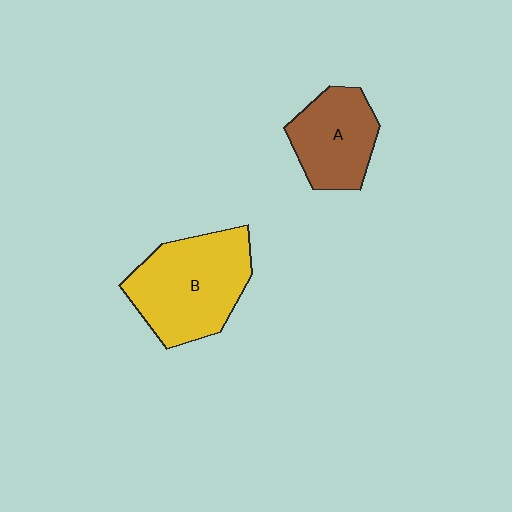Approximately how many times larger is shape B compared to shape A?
Approximately 1.5 times.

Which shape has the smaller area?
Shape A (brown).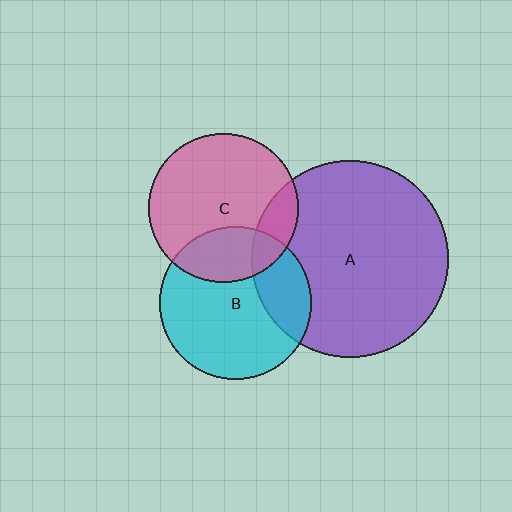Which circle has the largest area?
Circle A (purple).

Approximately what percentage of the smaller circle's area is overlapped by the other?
Approximately 25%.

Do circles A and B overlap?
Yes.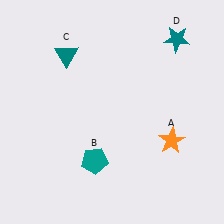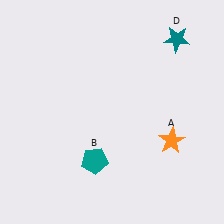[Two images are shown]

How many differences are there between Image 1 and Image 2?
There is 1 difference between the two images.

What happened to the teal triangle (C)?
The teal triangle (C) was removed in Image 2. It was in the top-left area of Image 1.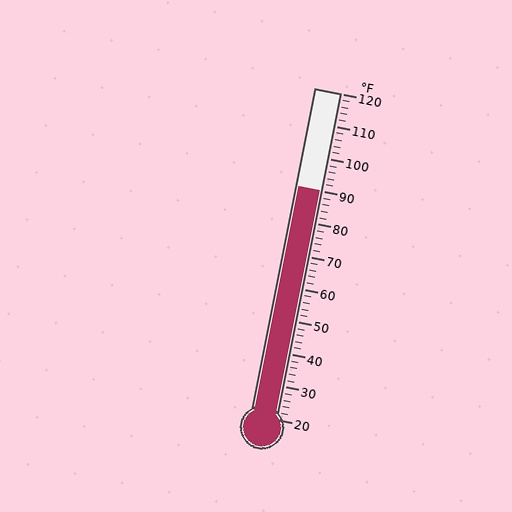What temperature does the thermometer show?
The thermometer shows approximately 90°F.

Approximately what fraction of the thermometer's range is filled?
The thermometer is filled to approximately 70% of its range.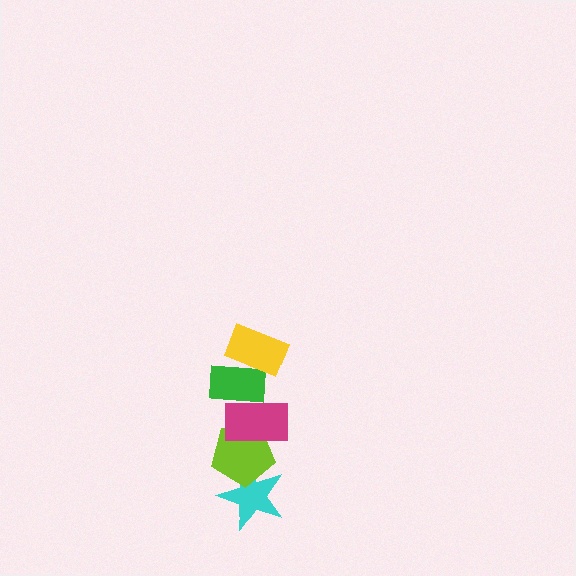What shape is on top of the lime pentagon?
The magenta rectangle is on top of the lime pentagon.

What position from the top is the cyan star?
The cyan star is 5th from the top.